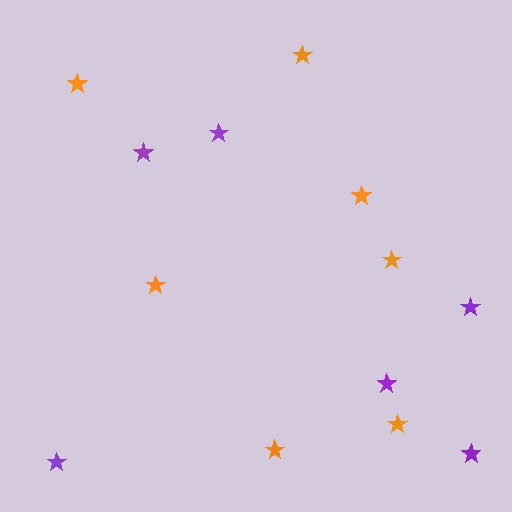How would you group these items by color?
There are 2 groups: one group of orange stars (7) and one group of purple stars (6).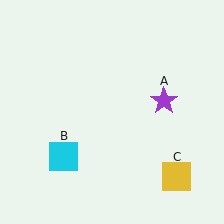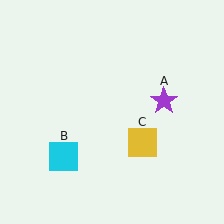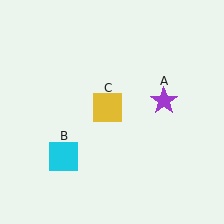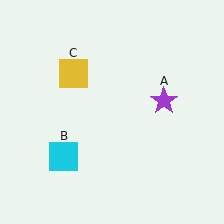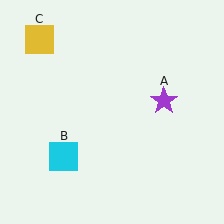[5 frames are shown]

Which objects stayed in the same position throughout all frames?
Purple star (object A) and cyan square (object B) remained stationary.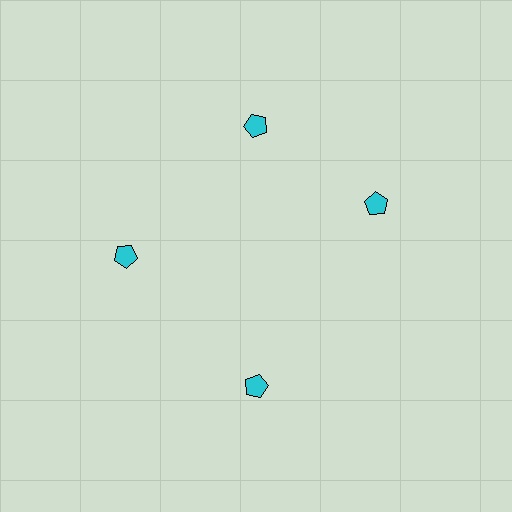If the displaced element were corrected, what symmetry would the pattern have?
It would have 4-fold rotational symmetry — the pattern would map onto itself every 90 degrees.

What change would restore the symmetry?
The symmetry would be restored by rotating it back into even spacing with its neighbors so that all 4 pentagons sit at equal angles and equal distance from the center.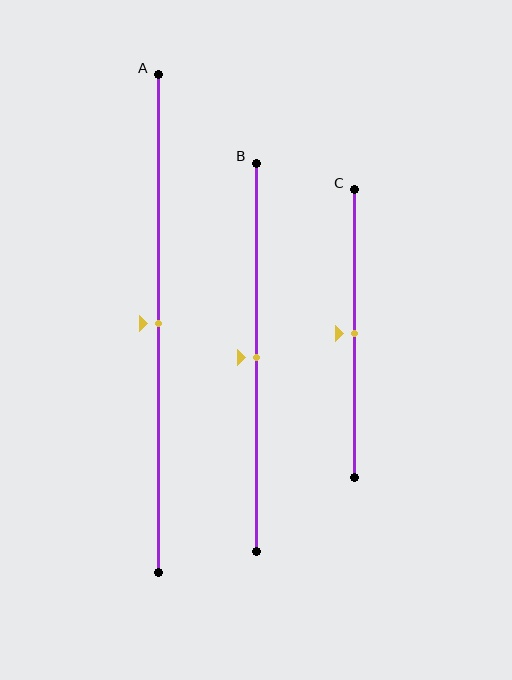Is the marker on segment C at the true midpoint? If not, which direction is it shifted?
Yes, the marker on segment C is at the true midpoint.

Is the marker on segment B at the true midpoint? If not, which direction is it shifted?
Yes, the marker on segment B is at the true midpoint.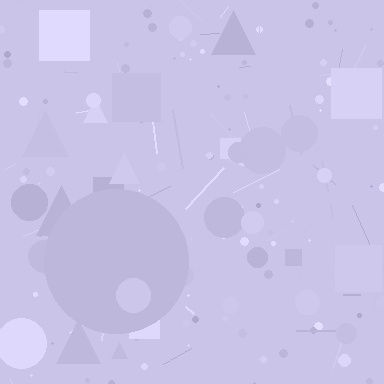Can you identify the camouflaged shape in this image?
The camouflaged shape is a circle.